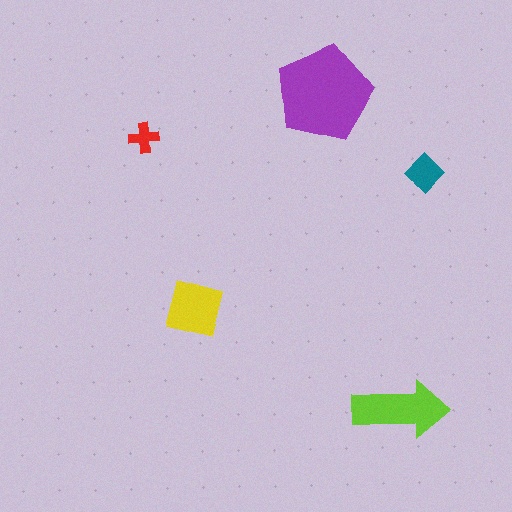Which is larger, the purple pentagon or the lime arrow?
The purple pentagon.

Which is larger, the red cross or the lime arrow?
The lime arrow.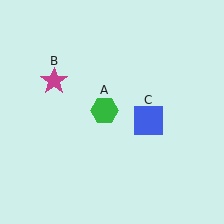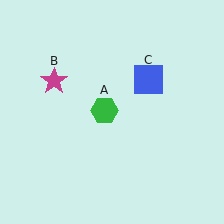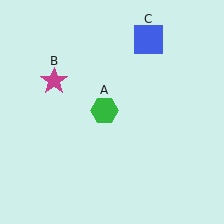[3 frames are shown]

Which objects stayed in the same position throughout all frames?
Green hexagon (object A) and magenta star (object B) remained stationary.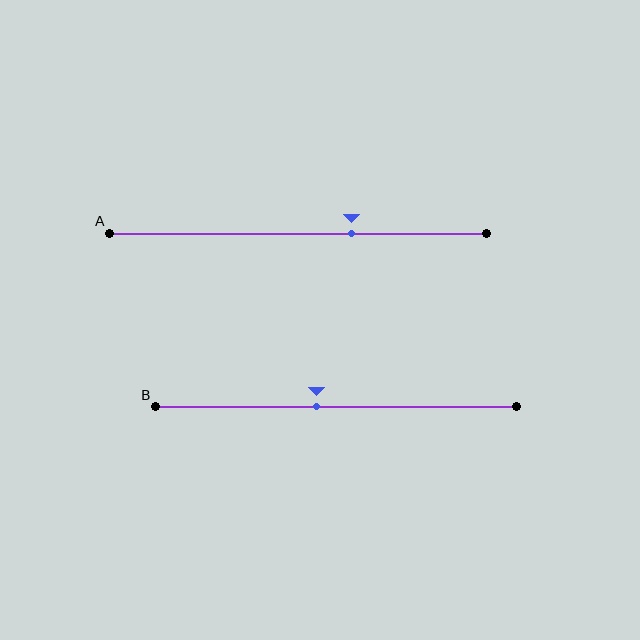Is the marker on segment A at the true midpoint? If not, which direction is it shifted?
No, the marker on segment A is shifted to the right by about 14% of the segment length.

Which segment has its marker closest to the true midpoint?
Segment B has its marker closest to the true midpoint.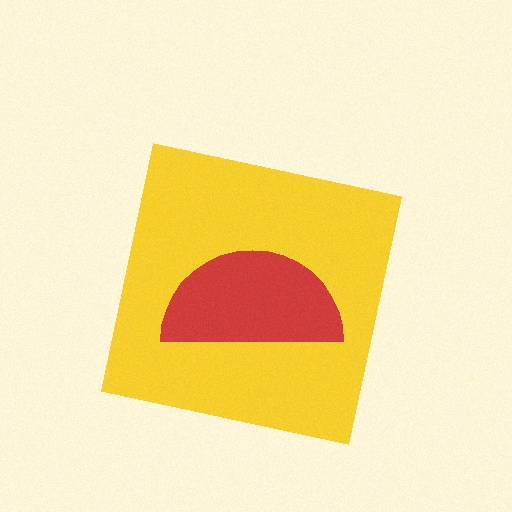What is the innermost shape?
The red semicircle.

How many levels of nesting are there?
2.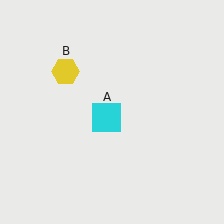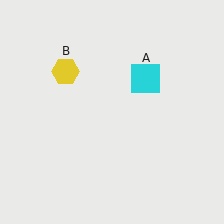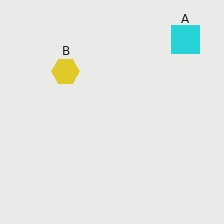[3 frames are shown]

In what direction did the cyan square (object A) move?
The cyan square (object A) moved up and to the right.